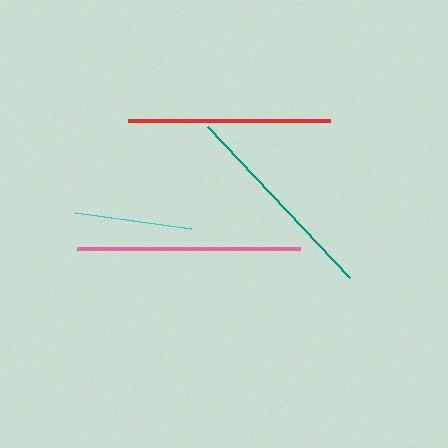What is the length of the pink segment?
The pink segment is approximately 223 pixels long.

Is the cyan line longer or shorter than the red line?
The red line is longer than the cyan line.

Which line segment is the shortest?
The cyan line is the shortest at approximately 117 pixels.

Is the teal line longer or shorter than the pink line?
The pink line is longer than the teal line.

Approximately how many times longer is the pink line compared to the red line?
The pink line is approximately 1.1 times the length of the red line.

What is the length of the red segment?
The red segment is approximately 202 pixels long.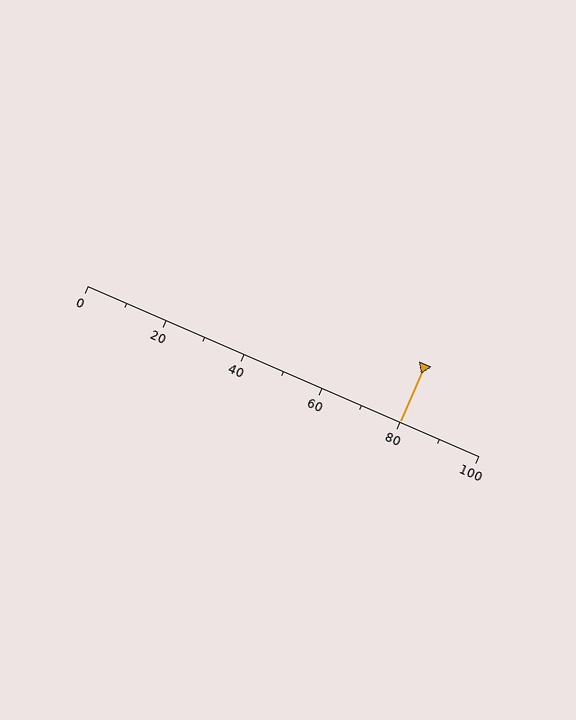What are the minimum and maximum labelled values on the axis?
The axis runs from 0 to 100.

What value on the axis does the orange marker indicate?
The marker indicates approximately 80.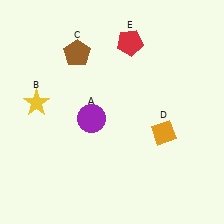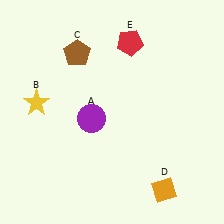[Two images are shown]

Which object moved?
The orange diamond (D) moved down.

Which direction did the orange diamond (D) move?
The orange diamond (D) moved down.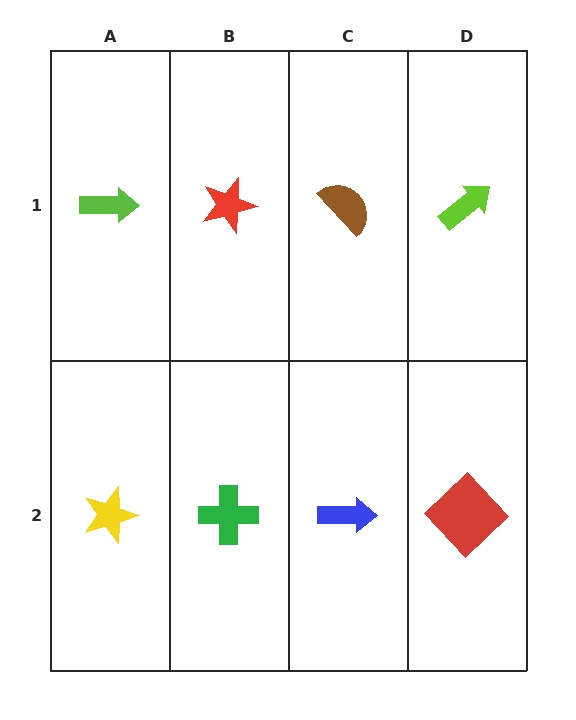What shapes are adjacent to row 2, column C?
A brown semicircle (row 1, column C), a green cross (row 2, column B), a red diamond (row 2, column D).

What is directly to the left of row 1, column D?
A brown semicircle.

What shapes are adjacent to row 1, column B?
A green cross (row 2, column B), a lime arrow (row 1, column A), a brown semicircle (row 1, column C).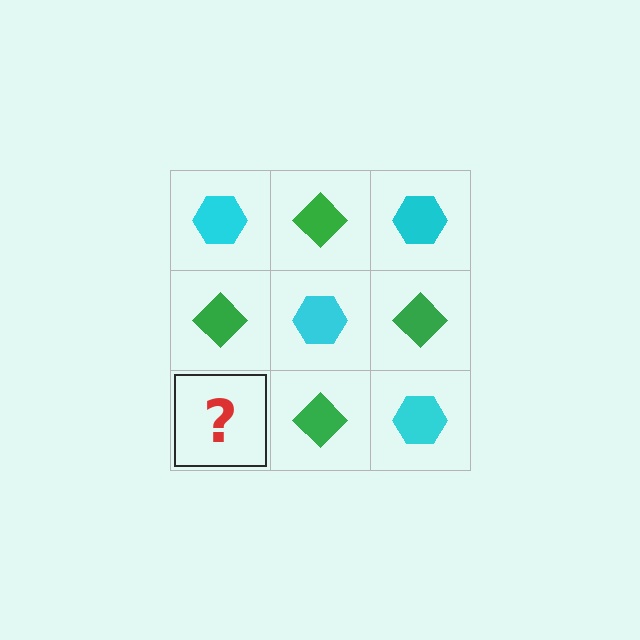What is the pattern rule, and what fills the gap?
The rule is that it alternates cyan hexagon and green diamond in a checkerboard pattern. The gap should be filled with a cyan hexagon.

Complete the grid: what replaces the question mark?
The question mark should be replaced with a cyan hexagon.